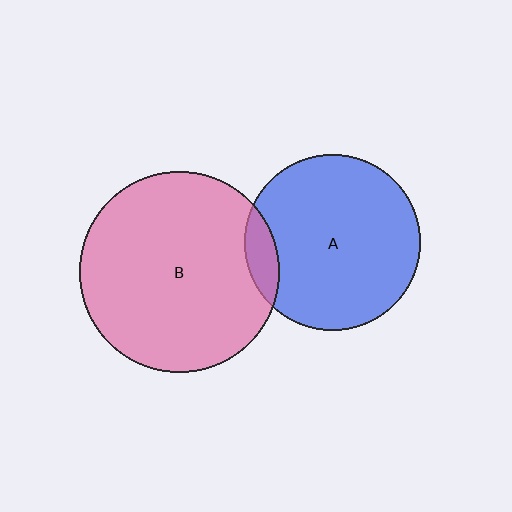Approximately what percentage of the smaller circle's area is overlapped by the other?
Approximately 10%.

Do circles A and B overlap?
Yes.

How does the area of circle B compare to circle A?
Approximately 1.3 times.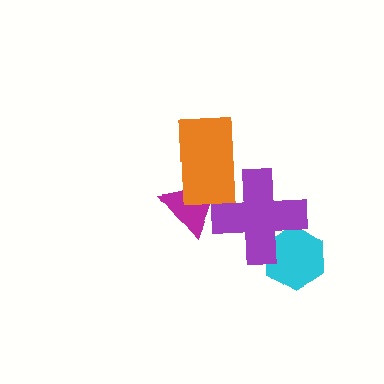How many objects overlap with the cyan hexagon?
1 object overlaps with the cyan hexagon.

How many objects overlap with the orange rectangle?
2 objects overlap with the orange rectangle.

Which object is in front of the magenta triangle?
The orange rectangle is in front of the magenta triangle.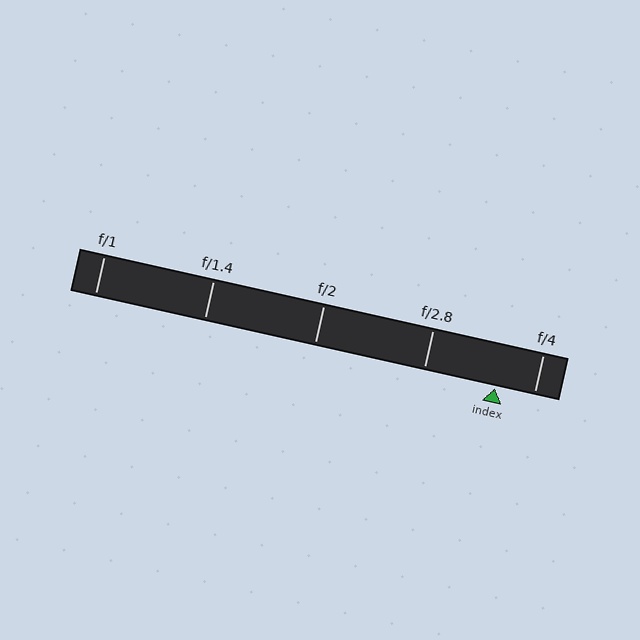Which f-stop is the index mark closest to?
The index mark is closest to f/4.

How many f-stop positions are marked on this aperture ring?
There are 5 f-stop positions marked.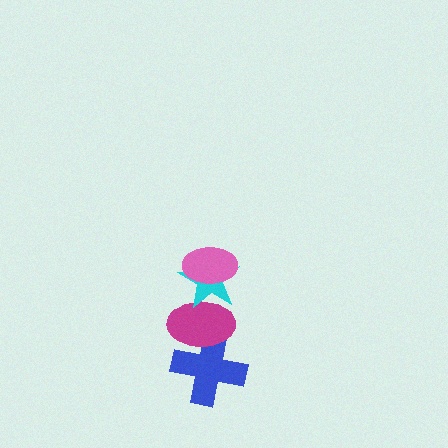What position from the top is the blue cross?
The blue cross is 4th from the top.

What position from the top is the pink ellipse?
The pink ellipse is 1st from the top.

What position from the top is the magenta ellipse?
The magenta ellipse is 3rd from the top.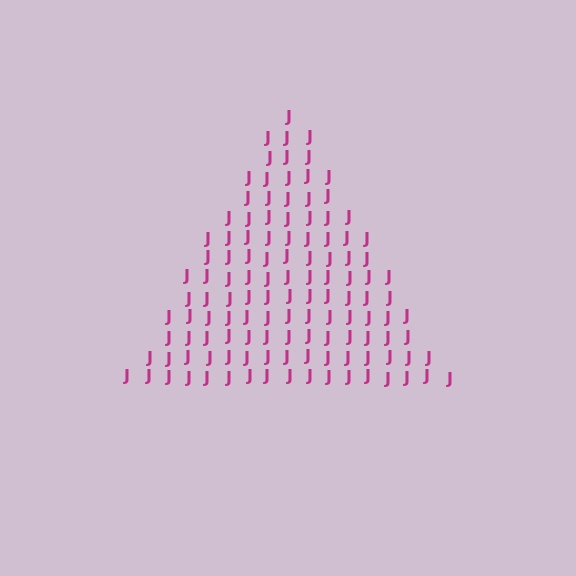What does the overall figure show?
The overall figure shows a triangle.